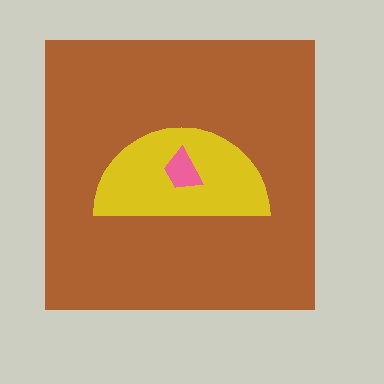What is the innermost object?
The pink trapezoid.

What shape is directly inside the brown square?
The yellow semicircle.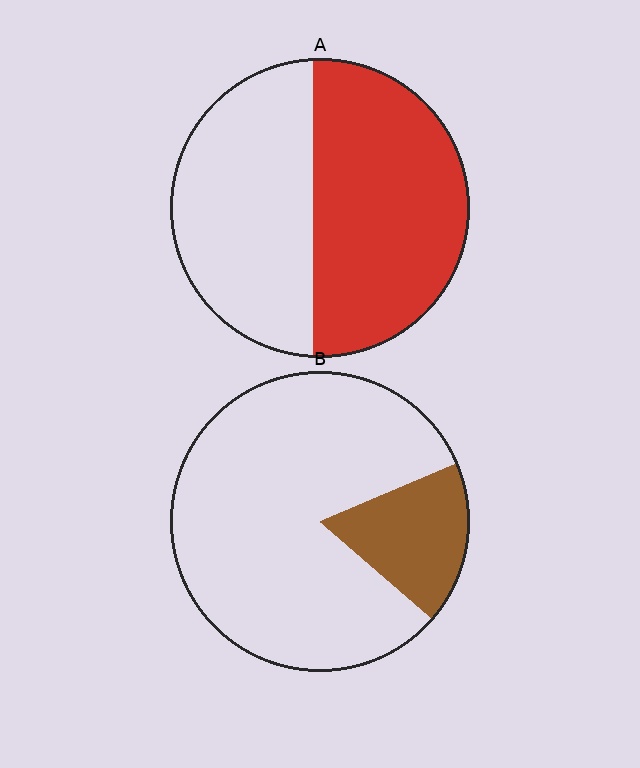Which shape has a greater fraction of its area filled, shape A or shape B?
Shape A.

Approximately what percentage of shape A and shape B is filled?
A is approximately 55% and B is approximately 20%.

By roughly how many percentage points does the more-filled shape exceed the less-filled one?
By roughly 35 percentage points (A over B).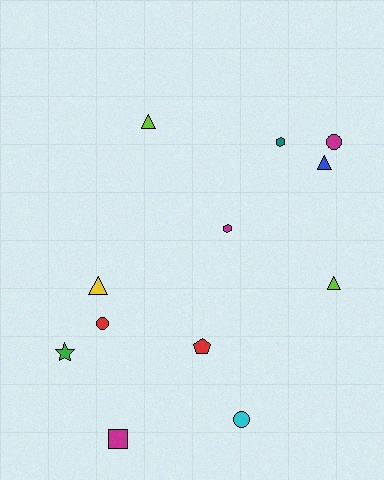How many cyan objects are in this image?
There is 1 cyan object.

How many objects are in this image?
There are 12 objects.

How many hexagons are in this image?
There are 2 hexagons.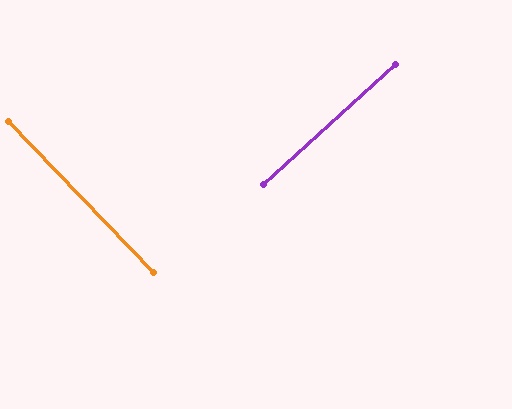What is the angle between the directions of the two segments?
Approximately 89 degrees.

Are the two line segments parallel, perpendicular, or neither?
Perpendicular — they meet at approximately 89°.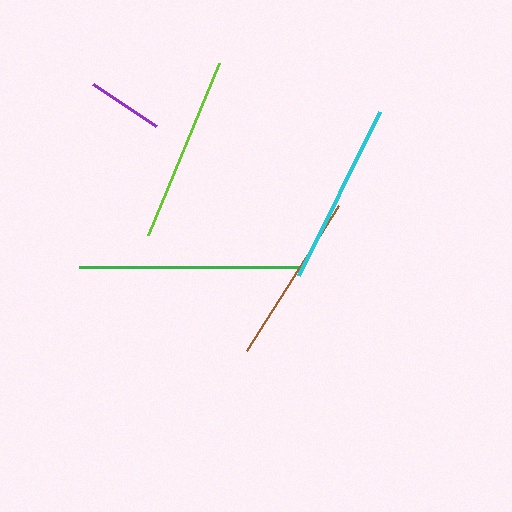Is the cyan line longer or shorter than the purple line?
The cyan line is longer than the purple line.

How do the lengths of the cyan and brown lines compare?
The cyan and brown lines are approximately the same length.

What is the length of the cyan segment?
The cyan segment is approximately 183 pixels long.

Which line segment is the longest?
The green line is the longest at approximately 223 pixels.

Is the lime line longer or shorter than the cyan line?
The lime line is longer than the cyan line.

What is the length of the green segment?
The green segment is approximately 223 pixels long.